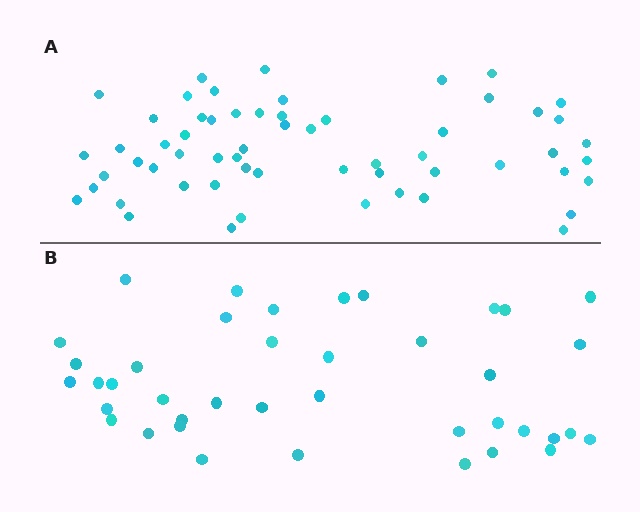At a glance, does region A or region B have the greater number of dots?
Region A (the top region) has more dots.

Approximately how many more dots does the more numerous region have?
Region A has approximately 20 more dots than region B.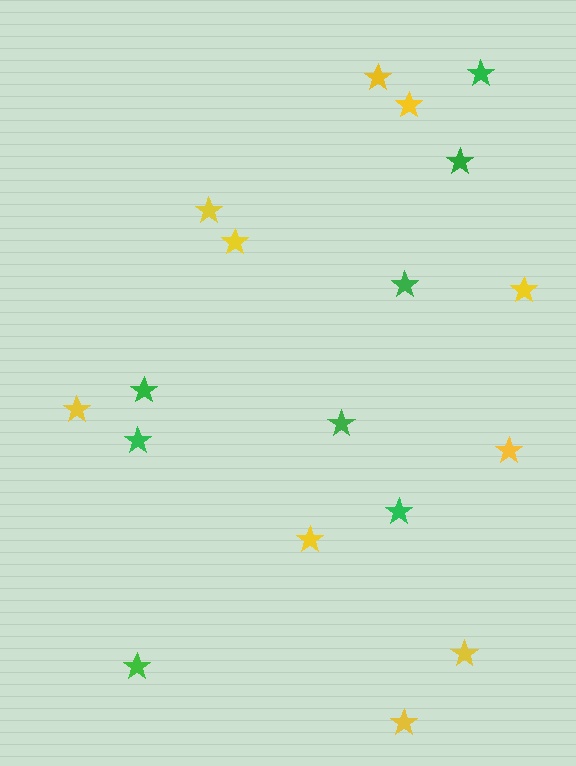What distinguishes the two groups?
There are 2 groups: one group of yellow stars (10) and one group of green stars (8).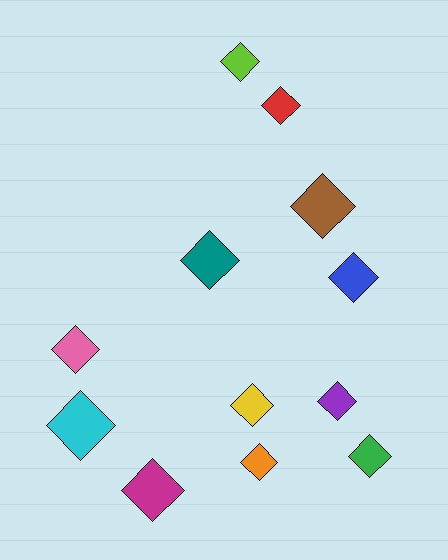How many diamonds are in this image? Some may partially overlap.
There are 12 diamonds.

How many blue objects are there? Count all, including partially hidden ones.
There is 1 blue object.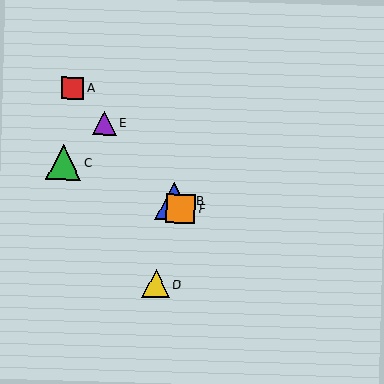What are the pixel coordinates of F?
Object F is at (181, 208).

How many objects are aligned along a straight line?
4 objects (A, B, E, F) are aligned along a straight line.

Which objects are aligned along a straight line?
Objects A, B, E, F are aligned along a straight line.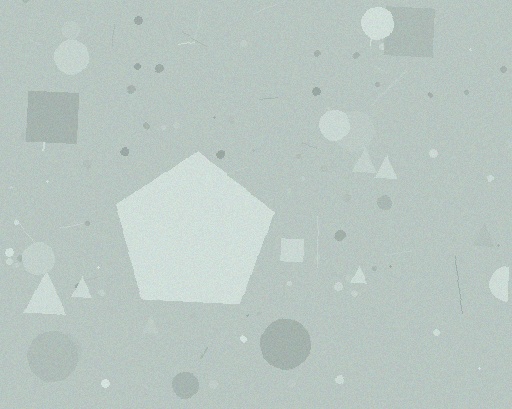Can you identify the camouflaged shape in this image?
The camouflaged shape is a pentagon.